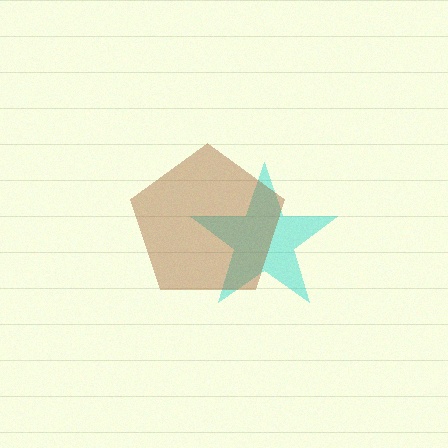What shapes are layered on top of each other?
The layered shapes are: a cyan star, a brown pentagon.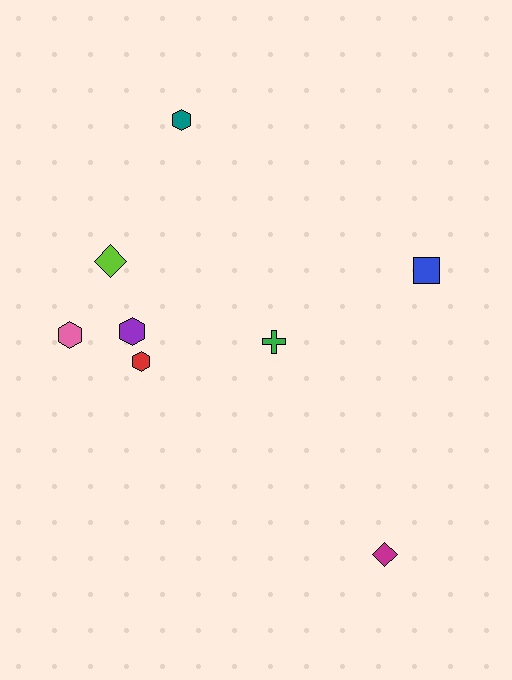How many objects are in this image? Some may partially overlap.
There are 8 objects.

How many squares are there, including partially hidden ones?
There is 1 square.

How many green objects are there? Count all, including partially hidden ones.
There is 1 green object.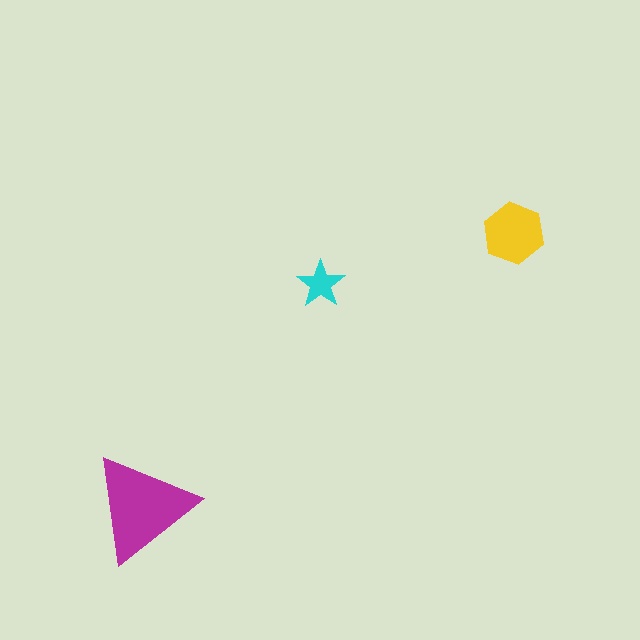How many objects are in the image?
There are 3 objects in the image.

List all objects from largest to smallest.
The magenta triangle, the yellow hexagon, the cyan star.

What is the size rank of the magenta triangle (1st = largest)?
1st.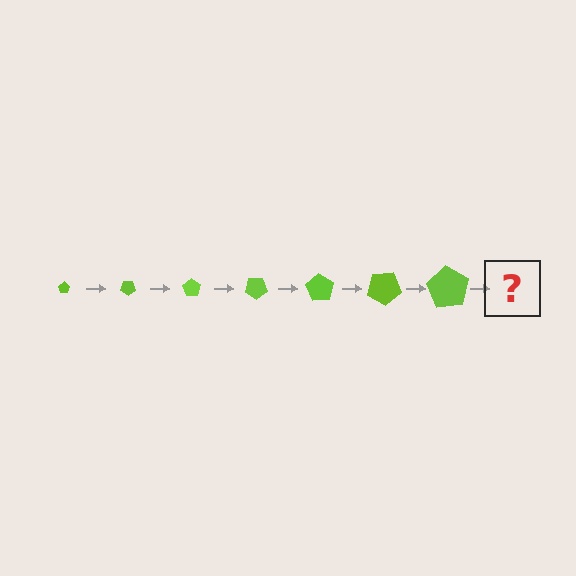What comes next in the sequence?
The next element should be a pentagon, larger than the previous one and rotated 245 degrees from the start.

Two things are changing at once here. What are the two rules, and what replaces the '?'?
The two rules are that the pentagon grows larger each step and it rotates 35 degrees each step. The '?' should be a pentagon, larger than the previous one and rotated 245 degrees from the start.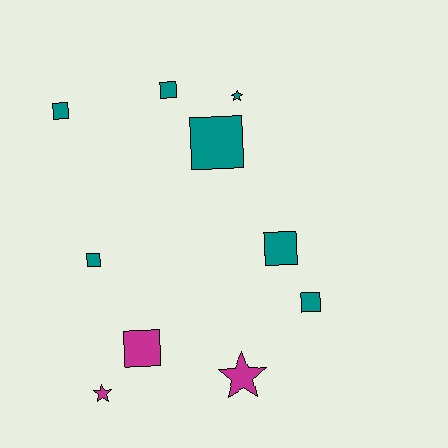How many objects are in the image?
There are 10 objects.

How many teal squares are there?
There are 6 teal squares.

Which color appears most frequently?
Teal, with 7 objects.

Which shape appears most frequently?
Square, with 7 objects.